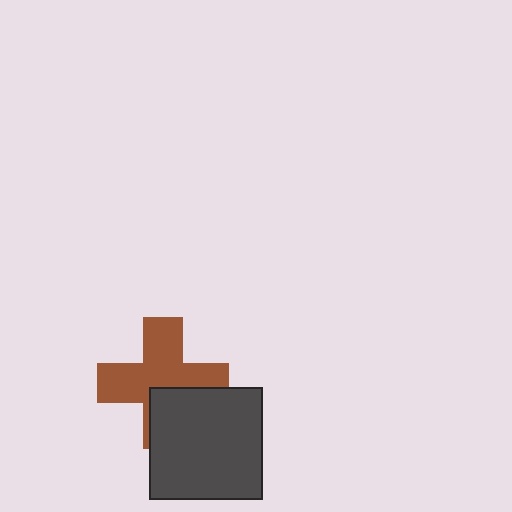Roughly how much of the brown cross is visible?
Most of it is visible (roughly 68%).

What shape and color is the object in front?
The object in front is a dark gray square.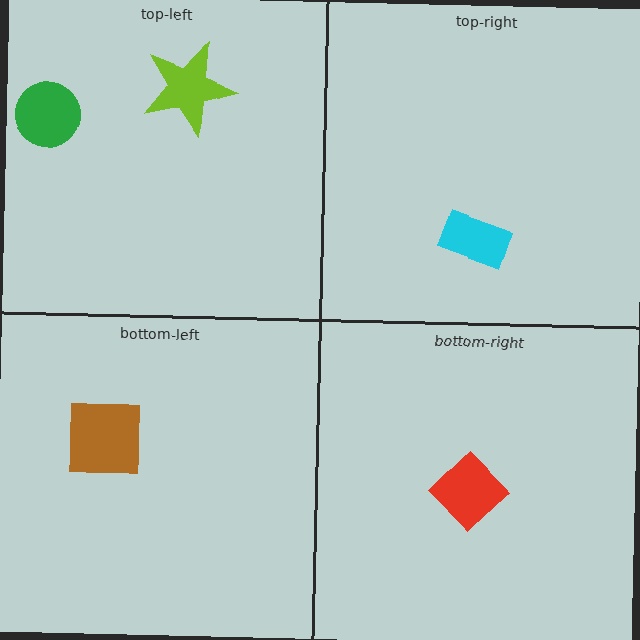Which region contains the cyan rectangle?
The top-right region.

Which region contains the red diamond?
The bottom-right region.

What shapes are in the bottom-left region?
The brown square.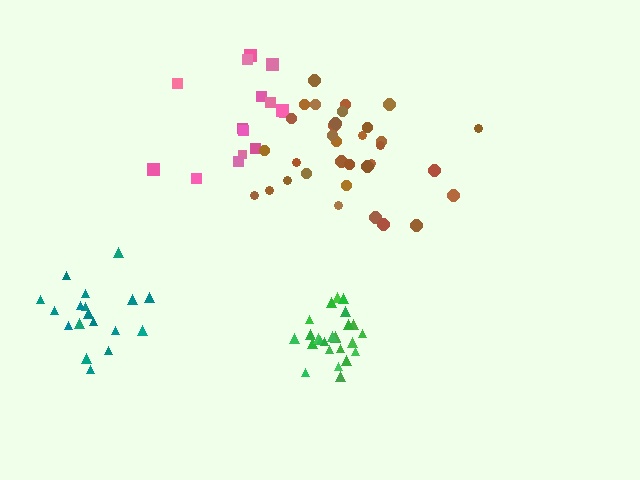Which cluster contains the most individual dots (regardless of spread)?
Brown (33).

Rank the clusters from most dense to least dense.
green, teal, brown, pink.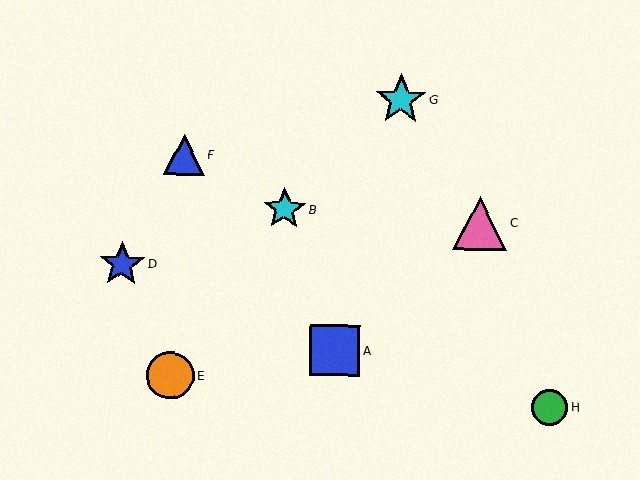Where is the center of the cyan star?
The center of the cyan star is at (284, 209).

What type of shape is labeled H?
Shape H is a green circle.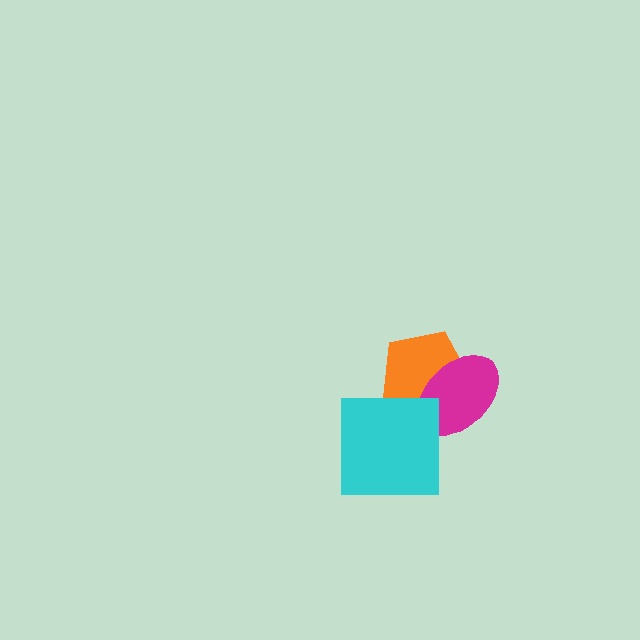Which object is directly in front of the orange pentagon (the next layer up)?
The magenta ellipse is directly in front of the orange pentagon.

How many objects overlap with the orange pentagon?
2 objects overlap with the orange pentagon.